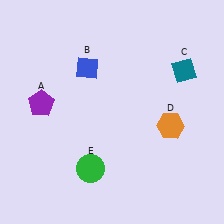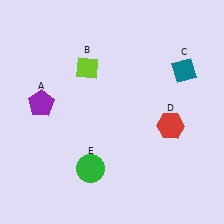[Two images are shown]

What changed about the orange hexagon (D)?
In Image 1, D is orange. In Image 2, it changed to red.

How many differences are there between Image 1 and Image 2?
There are 2 differences between the two images.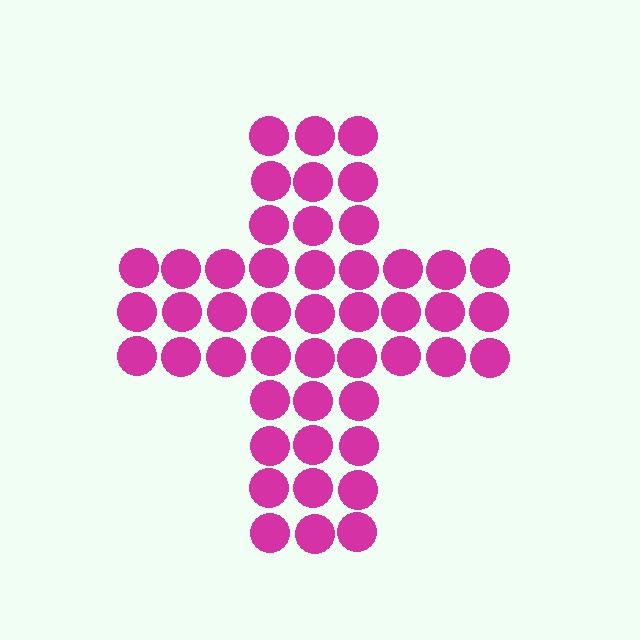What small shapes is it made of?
It is made of small circles.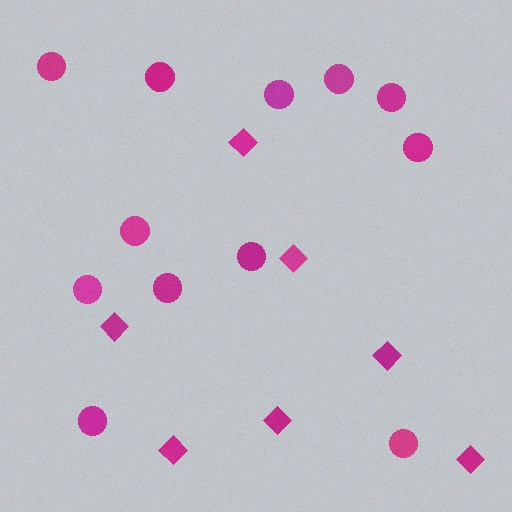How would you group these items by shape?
There are 2 groups: one group of circles (12) and one group of diamonds (7).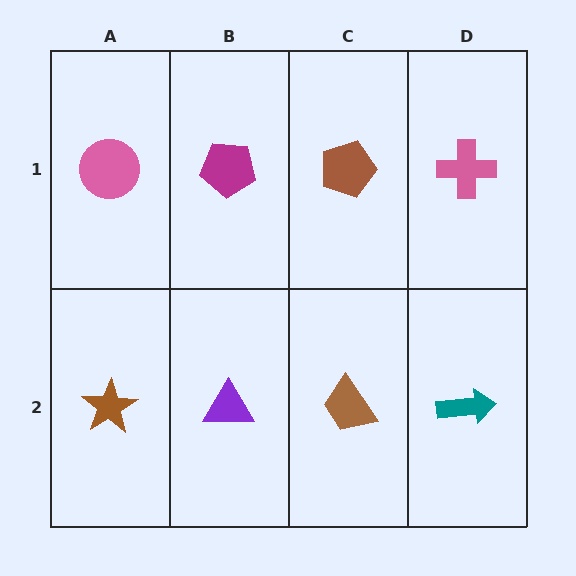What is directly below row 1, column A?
A brown star.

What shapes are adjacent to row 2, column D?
A pink cross (row 1, column D), a brown trapezoid (row 2, column C).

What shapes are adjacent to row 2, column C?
A brown pentagon (row 1, column C), a purple triangle (row 2, column B), a teal arrow (row 2, column D).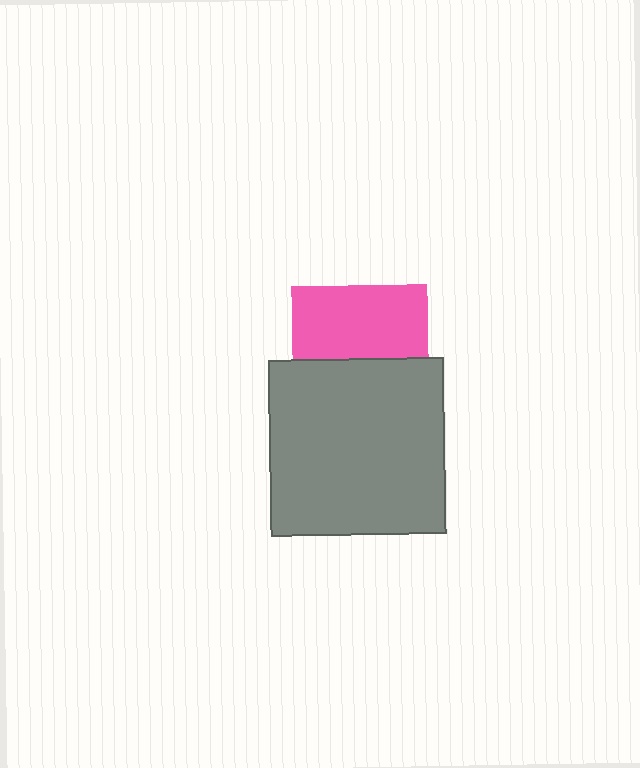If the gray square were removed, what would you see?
You would see the complete pink square.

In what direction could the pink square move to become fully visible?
The pink square could move up. That would shift it out from behind the gray square entirely.